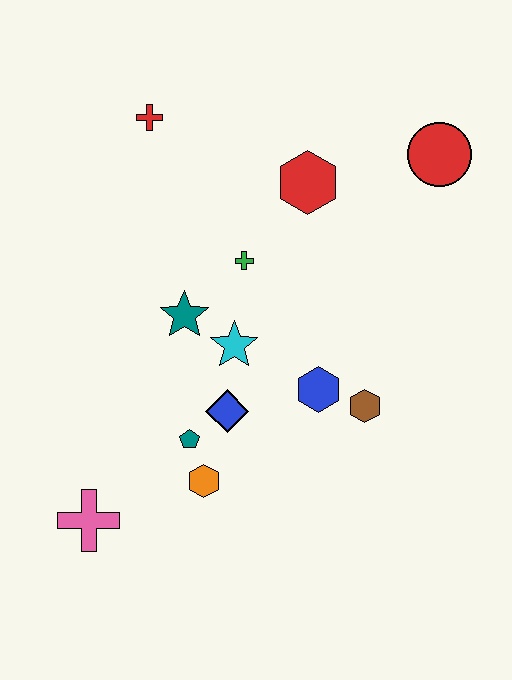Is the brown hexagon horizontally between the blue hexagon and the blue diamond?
No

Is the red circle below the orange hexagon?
No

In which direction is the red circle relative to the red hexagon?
The red circle is to the right of the red hexagon.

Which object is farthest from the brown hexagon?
The red cross is farthest from the brown hexagon.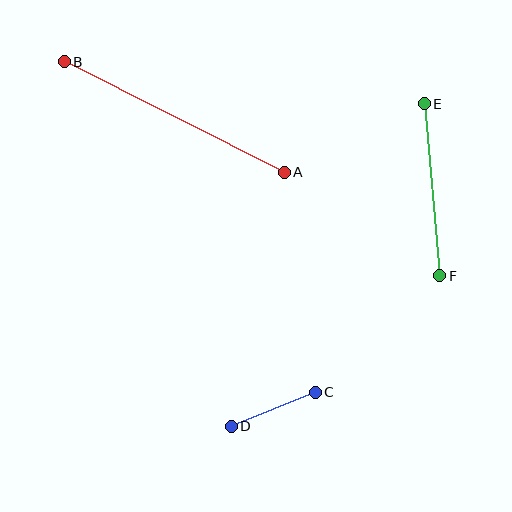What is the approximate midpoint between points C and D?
The midpoint is at approximately (273, 409) pixels.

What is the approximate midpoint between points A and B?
The midpoint is at approximately (174, 117) pixels.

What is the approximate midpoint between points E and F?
The midpoint is at approximately (432, 190) pixels.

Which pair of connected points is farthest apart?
Points A and B are farthest apart.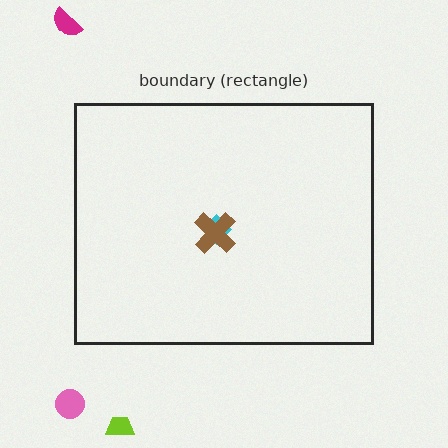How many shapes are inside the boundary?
2 inside, 3 outside.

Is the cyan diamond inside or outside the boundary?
Inside.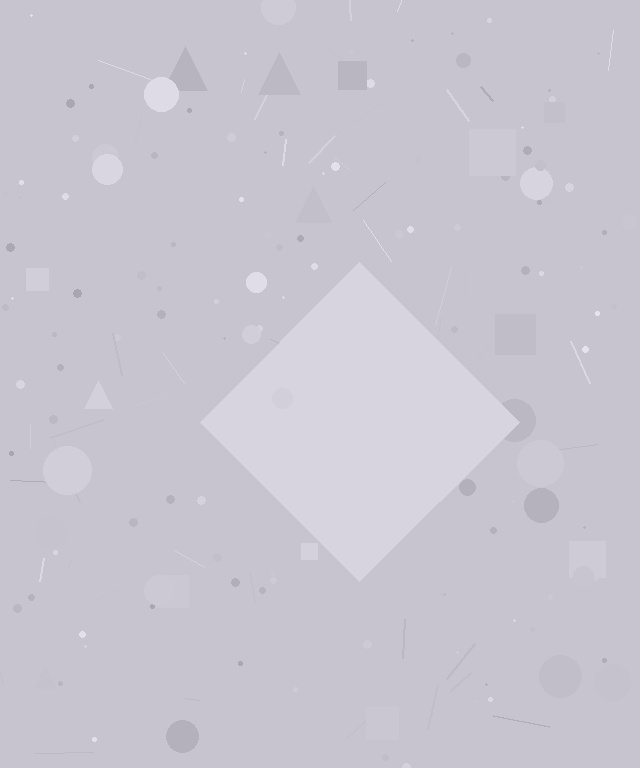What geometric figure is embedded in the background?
A diamond is embedded in the background.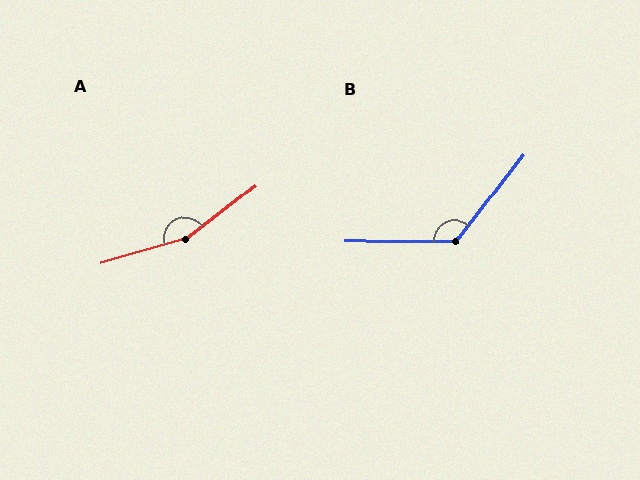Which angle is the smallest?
B, at approximately 128 degrees.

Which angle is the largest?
A, at approximately 159 degrees.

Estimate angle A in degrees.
Approximately 159 degrees.